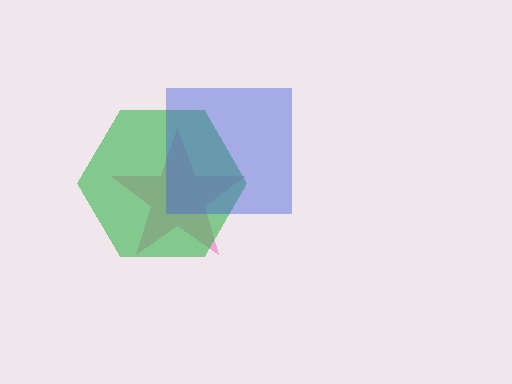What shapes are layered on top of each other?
The layered shapes are: a pink star, a green hexagon, a blue square.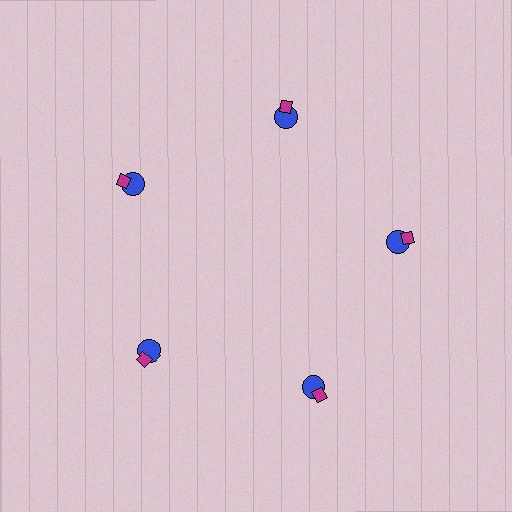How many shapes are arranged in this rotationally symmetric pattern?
There are 10 shapes, arranged in 5 groups of 2.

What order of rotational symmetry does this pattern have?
This pattern has 5-fold rotational symmetry.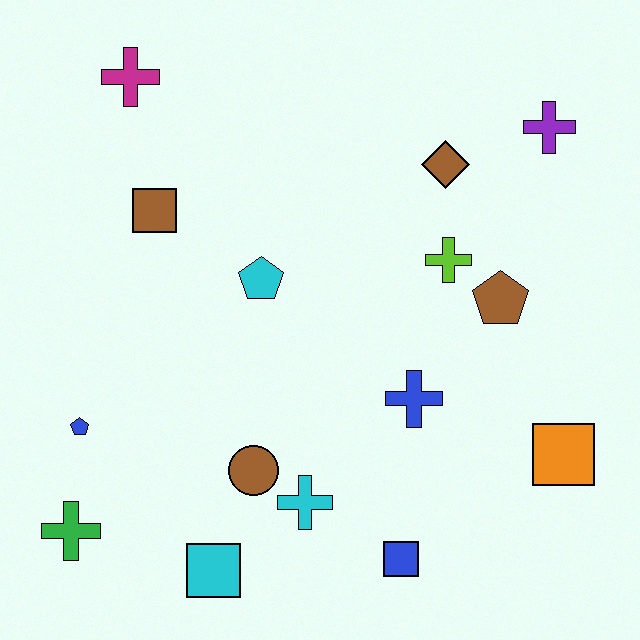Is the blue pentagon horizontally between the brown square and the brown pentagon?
No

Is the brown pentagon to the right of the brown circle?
Yes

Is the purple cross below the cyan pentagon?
No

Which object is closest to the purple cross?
The brown diamond is closest to the purple cross.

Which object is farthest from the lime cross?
The green cross is farthest from the lime cross.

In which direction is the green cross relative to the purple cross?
The green cross is to the left of the purple cross.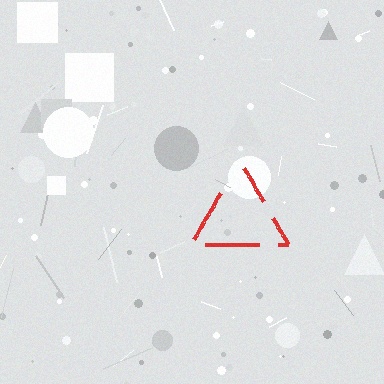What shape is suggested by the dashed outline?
The dashed outline suggests a triangle.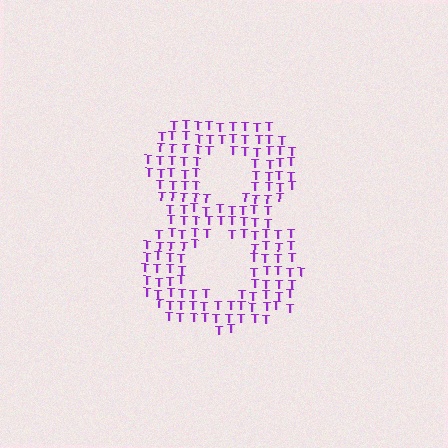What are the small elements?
The small elements are letter T's.